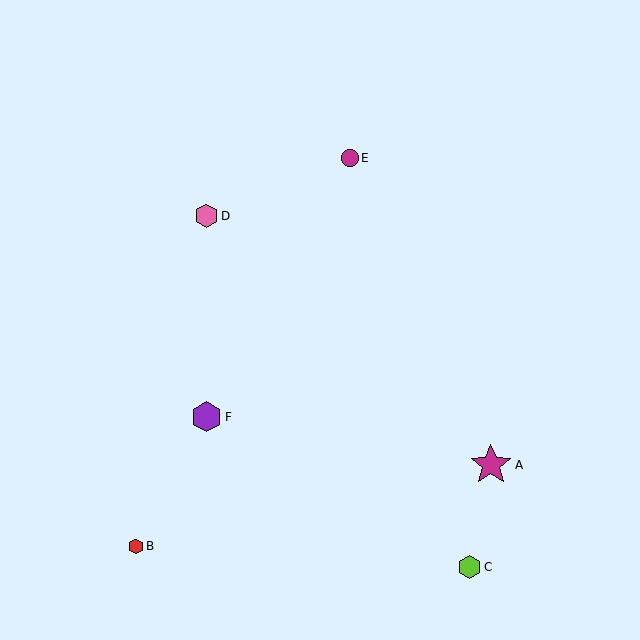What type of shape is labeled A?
Shape A is a magenta star.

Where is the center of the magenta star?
The center of the magenta star is at (491, 465).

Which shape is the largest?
The magenta star (labeled A) is the largest.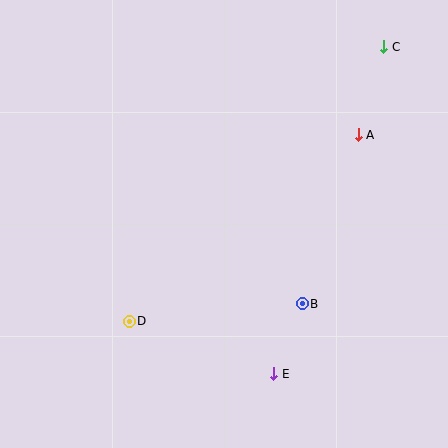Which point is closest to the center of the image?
Point B at (302, 304) is closest to the center.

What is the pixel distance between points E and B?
The distance between E and B is 76 pixels.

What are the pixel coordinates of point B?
Point B is at (302, 304).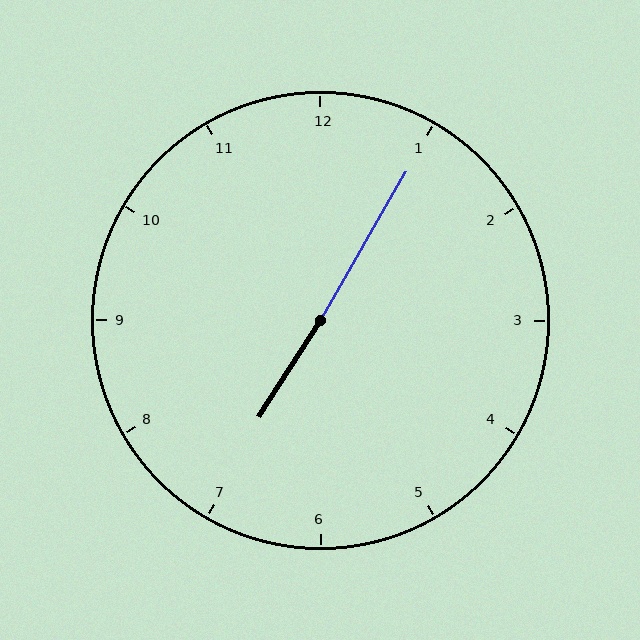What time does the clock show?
7:05.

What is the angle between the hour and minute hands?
Approximately 178 degrees.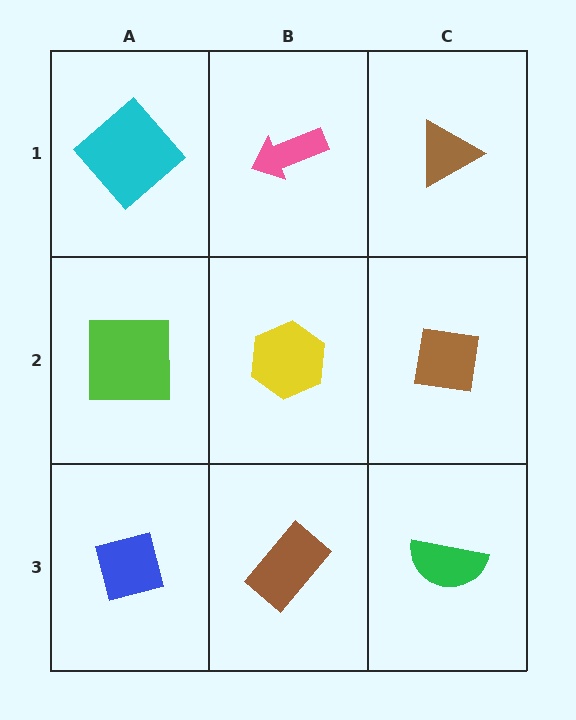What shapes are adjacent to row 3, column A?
A lime square (row 2, column A), a brown rectangle (row 3, column B).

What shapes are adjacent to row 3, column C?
A brown square (row 2, column C), a brown rectangle (row 3, column B).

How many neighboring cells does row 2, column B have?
4.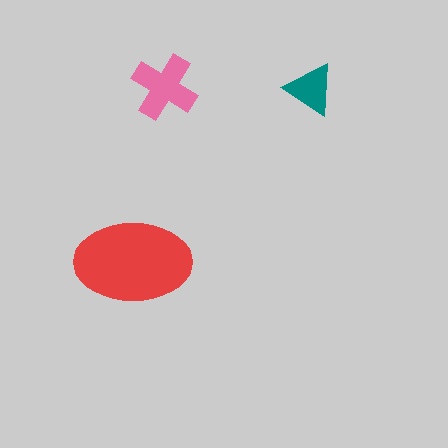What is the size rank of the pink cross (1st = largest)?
2nd.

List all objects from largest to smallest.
The red ellipse, the pink cross, the teal triangle.